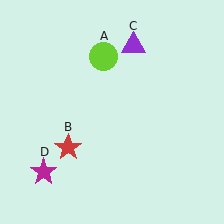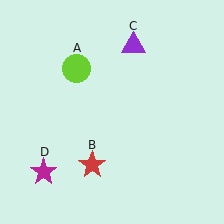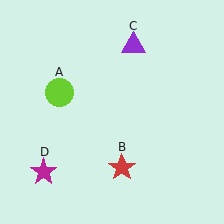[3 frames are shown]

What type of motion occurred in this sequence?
The lime circle (object A), red star (object B) rotated counterclockwise around the center of the scene.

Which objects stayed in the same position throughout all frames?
Purple triangle (object C) and magenta star (object D) remained stationary.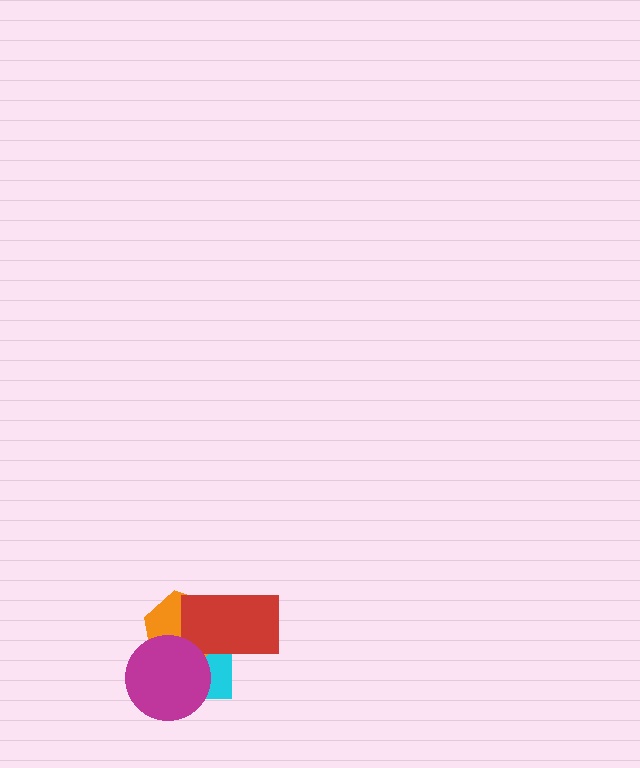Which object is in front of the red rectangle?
The magenta circle is in front of the red rectangle.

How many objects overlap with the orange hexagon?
3 objects overlap with the orange hexagon.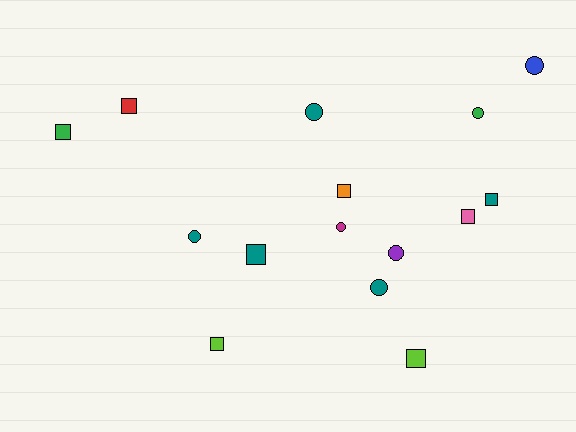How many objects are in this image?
There are 15 objects.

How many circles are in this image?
There are 7 circles.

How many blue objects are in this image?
There is 1 blue object.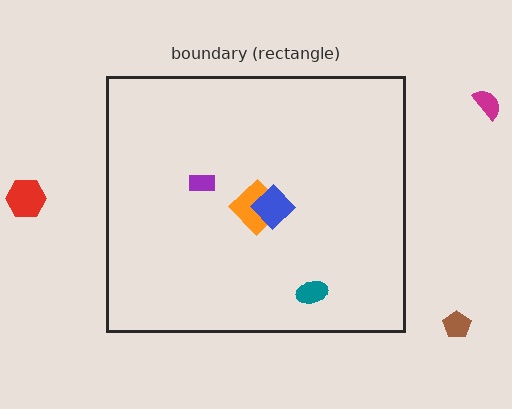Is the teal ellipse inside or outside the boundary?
Inside.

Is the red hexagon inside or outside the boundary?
Outside.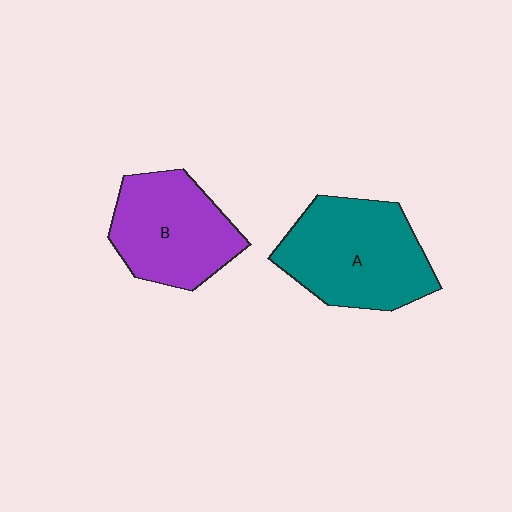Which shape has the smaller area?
Shape B (purple).